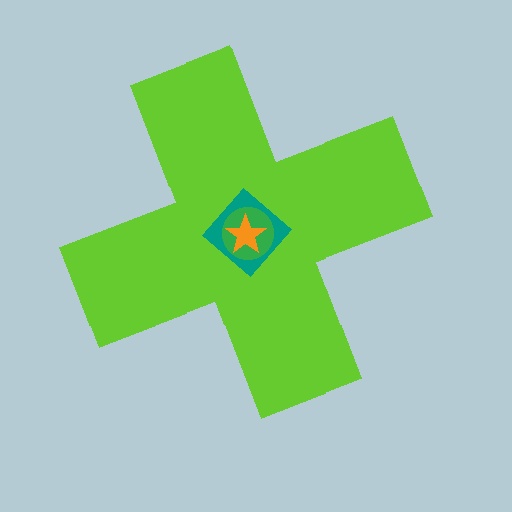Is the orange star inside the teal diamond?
Yes.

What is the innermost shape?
The orange star.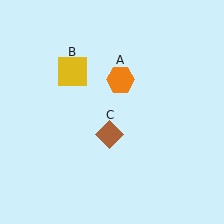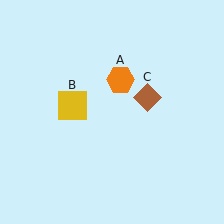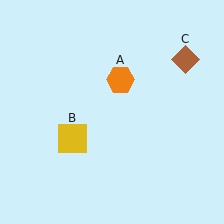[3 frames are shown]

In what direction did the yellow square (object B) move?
The yellow square (object B) moved down.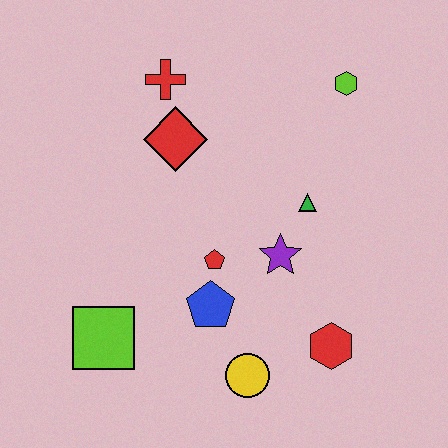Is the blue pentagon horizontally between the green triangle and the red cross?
Yes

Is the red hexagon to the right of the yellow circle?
Yes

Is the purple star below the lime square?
No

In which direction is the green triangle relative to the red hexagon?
The green triangle is above the red hexagon.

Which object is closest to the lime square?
The blue pentagon is closest to the lime square.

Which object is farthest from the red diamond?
The red hexagon is farthest from the red diamond.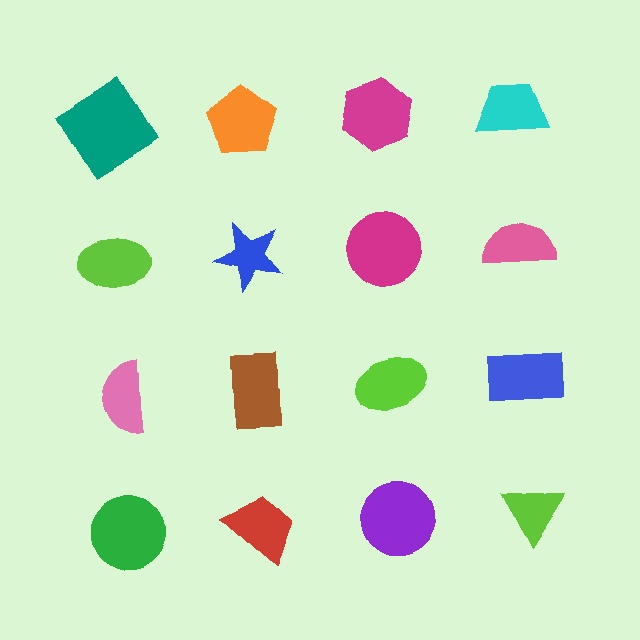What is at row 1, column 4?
A cyan trapezoid.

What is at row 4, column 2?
A red trapezoid.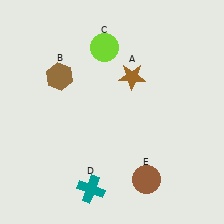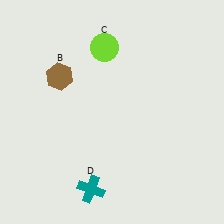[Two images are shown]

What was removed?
The brown circle (E), the brown star (A) were removed in Image 2.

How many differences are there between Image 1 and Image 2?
There are 2 differences between the two images.